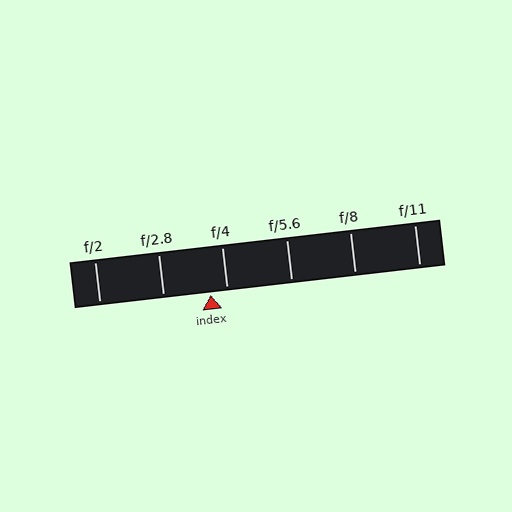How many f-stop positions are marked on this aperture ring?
There are 6 f-stop positions marked.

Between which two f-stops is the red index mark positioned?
The index mark is between f/2.8 and f/4.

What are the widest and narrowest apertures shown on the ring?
The widest aperture shown is f/2 and the narrowest is f/11.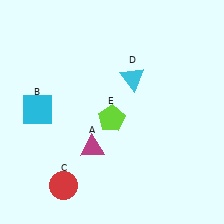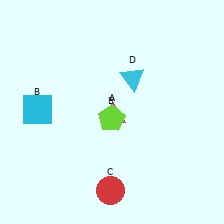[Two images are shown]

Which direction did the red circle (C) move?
The red circle (C) moved right.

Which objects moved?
The objects that moved are: the magenta triangle (A), the red circle (C).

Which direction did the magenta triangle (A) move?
The magenta triangle (A) moved up.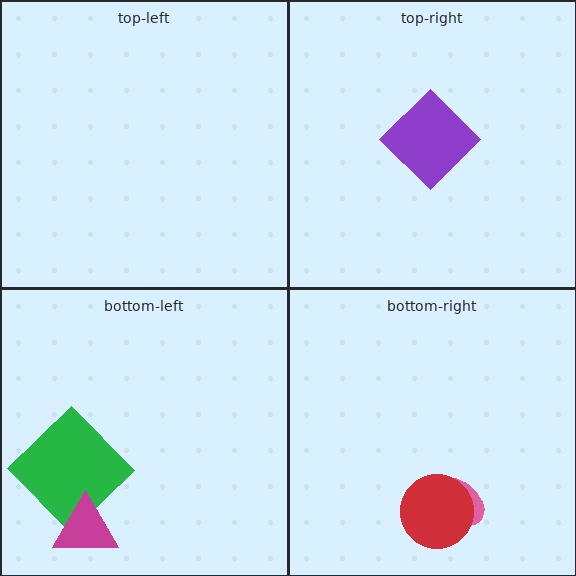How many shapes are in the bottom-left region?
2.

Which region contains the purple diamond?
The top-right region.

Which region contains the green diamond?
The bottom-left region.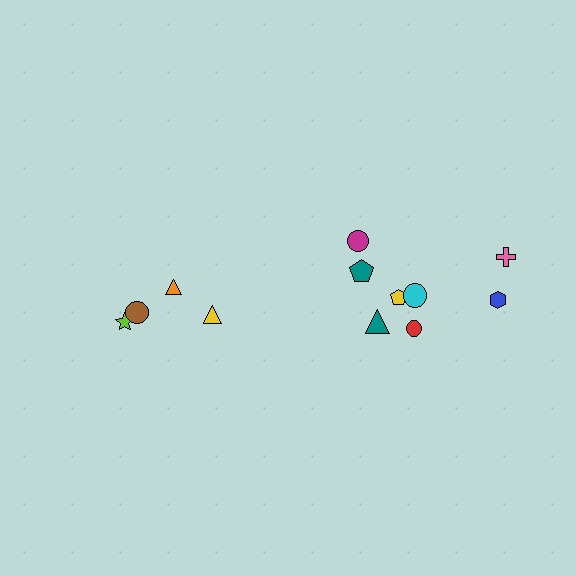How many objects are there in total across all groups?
There are 12 objects.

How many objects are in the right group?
There are 8 objects.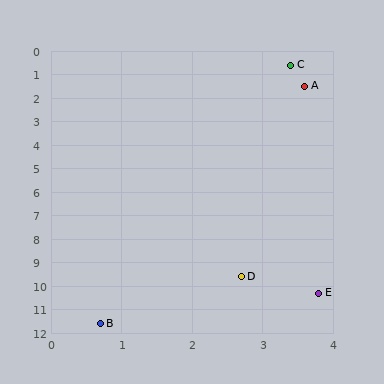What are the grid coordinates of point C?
Point C is at approximately (3.4, 0.6).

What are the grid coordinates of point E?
Point E is at approximately (3.8, 10.3).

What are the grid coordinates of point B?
Point B is at approximately (0.7, 11.6).